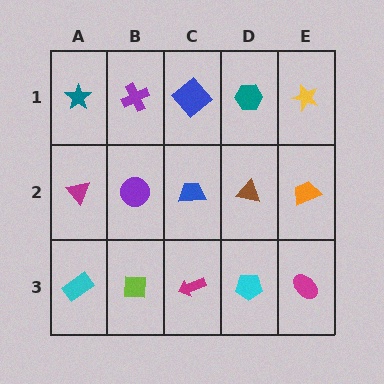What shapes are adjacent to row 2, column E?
A yellow star (row 1, column E), a magenta ellipse (row 3, column E), a brown triangle (row 2, column D).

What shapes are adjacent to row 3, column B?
A purple circle (row 2, column B), a cyan rectangle (row 3, column A), a magenta arrow (row 3, column C).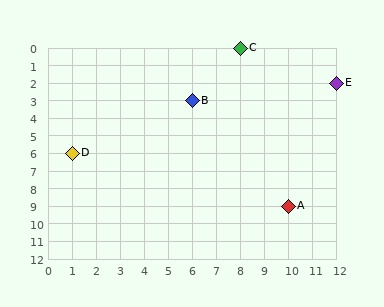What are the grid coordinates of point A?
Point A is at grid coordinates (10, 9).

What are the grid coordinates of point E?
Point E is at grid coordinates (12, 2).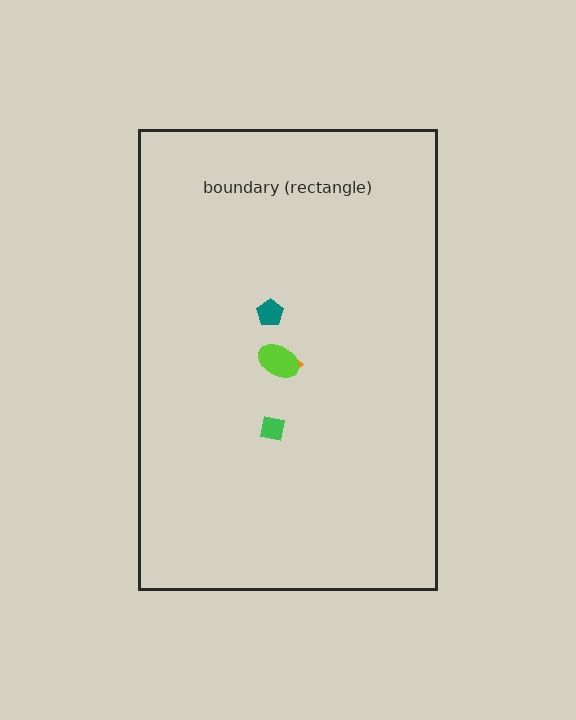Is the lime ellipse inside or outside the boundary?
Inside.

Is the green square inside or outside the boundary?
Inside.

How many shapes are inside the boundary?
4 inside, 0 outside.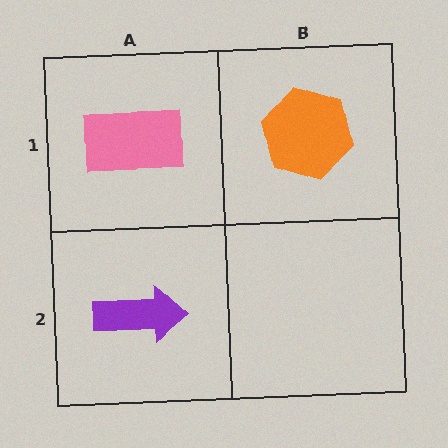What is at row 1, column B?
An orange hexagon.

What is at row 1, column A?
A pink rectangle.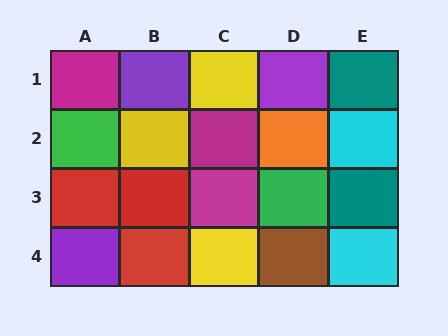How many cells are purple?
3 cells are purple.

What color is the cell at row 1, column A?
Magenta.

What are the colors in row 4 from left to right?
Purple, red, yellow, brown, cyan.